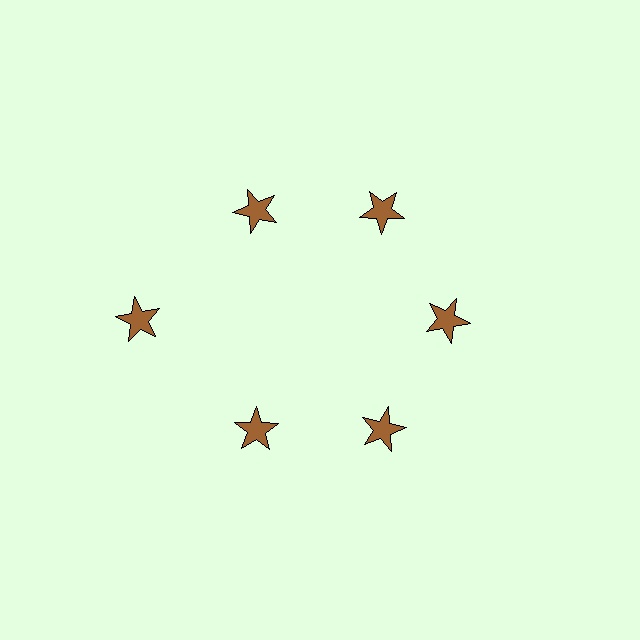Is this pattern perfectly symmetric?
No. The 6 brown stars are arranged in a ring, but one element near the 9 o'clock position is pushed outward from the center, breaking the 6-fold rotational symmetry.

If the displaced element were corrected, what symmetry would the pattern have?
It would have 6-fold rotational symmetry — the pattern would map onto itself every 60 degrees.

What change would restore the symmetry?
The symmetry would be restored by moving it inward, back onto the ring so that all 6 stars sit at equal angles and equal distance from the center.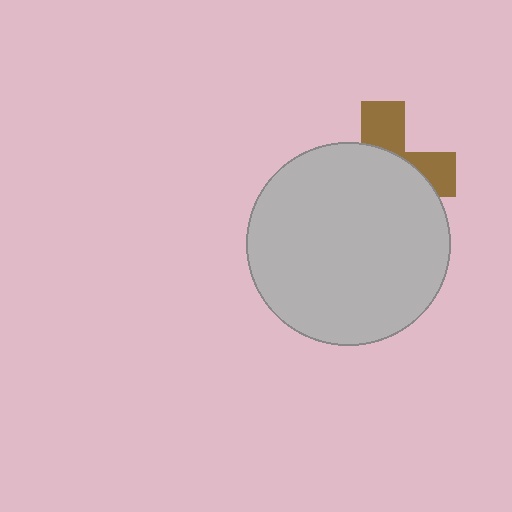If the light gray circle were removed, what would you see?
You would see the complete brown cross.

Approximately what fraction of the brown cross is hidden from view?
Roughly 67% of the brown cross is hidden behind the light gray circle.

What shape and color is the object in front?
The object in front is a light gray circle.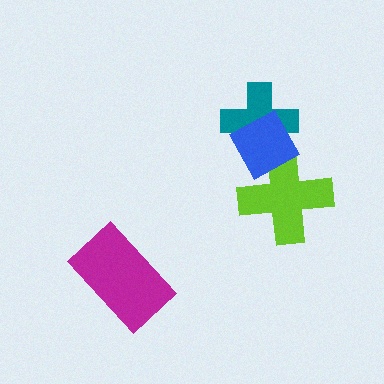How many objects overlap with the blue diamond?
2 objects overlap with the blue diamond.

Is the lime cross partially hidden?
Yes, it is partially covered by another shape.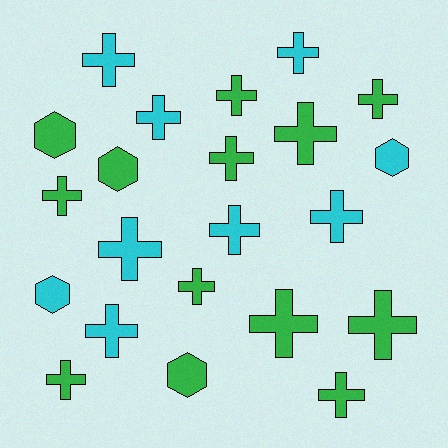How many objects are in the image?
There are 22 objects.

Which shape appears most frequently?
Cross, with 17 objects.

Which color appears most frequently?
Green, with 13 objects.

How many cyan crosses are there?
There are 7 cyan crosses.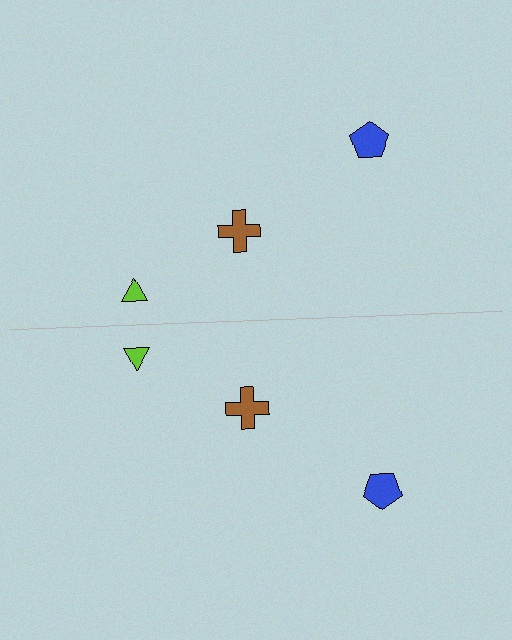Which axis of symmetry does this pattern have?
The pattern has a horizontal axis of symmetry running through the center of the image.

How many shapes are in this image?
There are 6 shapes in this image.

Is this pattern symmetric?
Yes, this pattern has bilateral (reflection) symmetry.